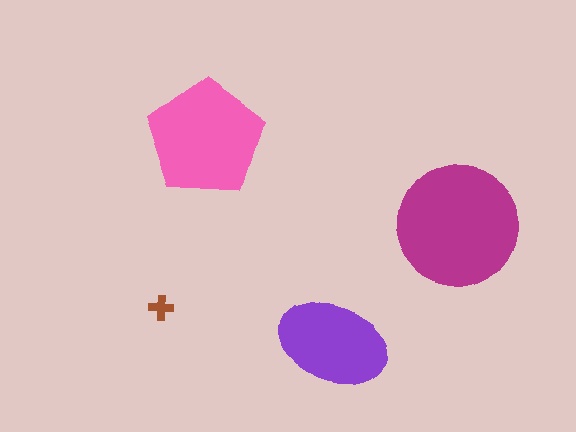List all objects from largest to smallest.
The magenta circle, the pink pentagon, the purple ellipse, the brown cross.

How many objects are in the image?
There are 4 objects in the image.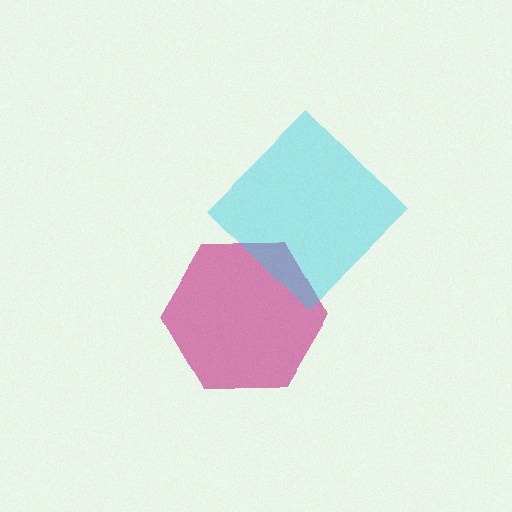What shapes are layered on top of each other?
The layered shapes are: a magenta hexagon, a cyan diamond.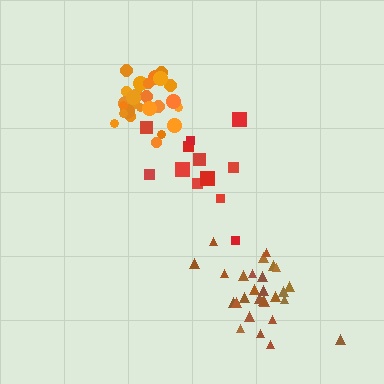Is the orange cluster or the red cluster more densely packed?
Orange.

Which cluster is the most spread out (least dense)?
Red.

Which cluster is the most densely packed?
Orange.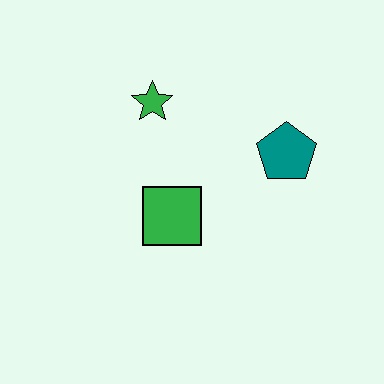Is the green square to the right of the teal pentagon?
No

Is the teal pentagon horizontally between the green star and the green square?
No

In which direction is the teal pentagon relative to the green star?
The teal pentagon is to the right of the green star.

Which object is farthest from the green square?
The teal pentagon is farthest from the green square.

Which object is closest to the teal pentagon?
The green square is closest to the teal pentagon.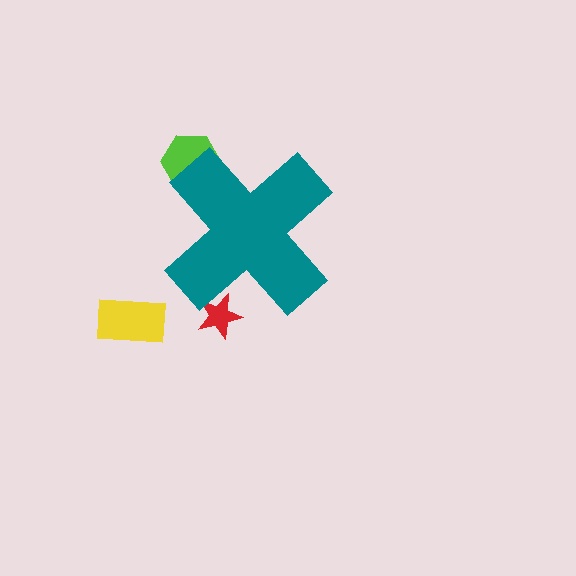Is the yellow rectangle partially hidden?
No, the yellow rectangle is fully visible.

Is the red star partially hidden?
Yes, the red star is partially hidden behind the teal cross.